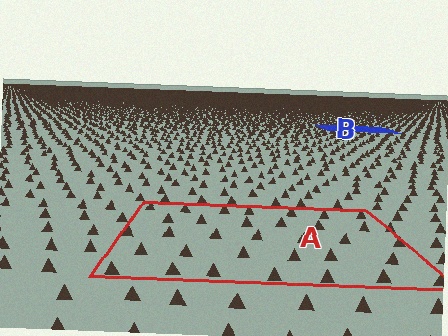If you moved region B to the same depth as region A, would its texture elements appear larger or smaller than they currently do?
They would appear larger. At a closer depth, the same texture elements are projected at a bigger on-screen size.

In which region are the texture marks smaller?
The texture marks are smaller in region B, because it is farther away.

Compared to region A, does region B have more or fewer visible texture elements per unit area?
Region B has more texture elements per unit area — they are packed more densely because it is farther away.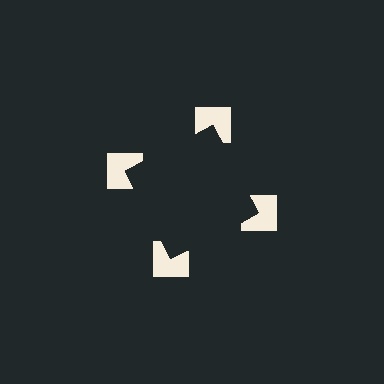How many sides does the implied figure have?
4 sides.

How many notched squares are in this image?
There are 4 — one at each vertex of the illusory square.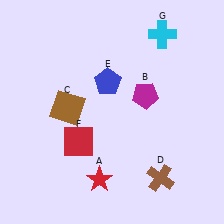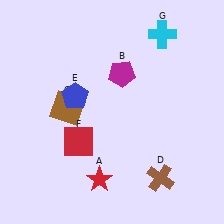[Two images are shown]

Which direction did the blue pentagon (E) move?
The blue pentagon (E) moved left.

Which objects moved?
The objects that moved are: the magenta pentagon (B), the blue pentagon (E).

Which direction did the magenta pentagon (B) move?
The magenta pentagon (B) moved left.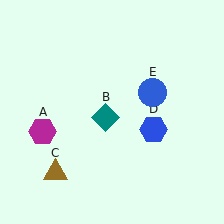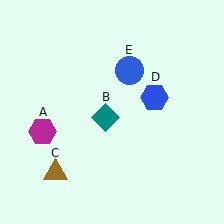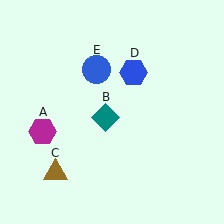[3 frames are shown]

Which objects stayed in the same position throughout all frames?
Magenta hexagon (object A) and teal diamond (object B) and brown triangle (object C) remained stationary.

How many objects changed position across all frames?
2 objects changed position: blue hexagon (object D), blue circle (object E).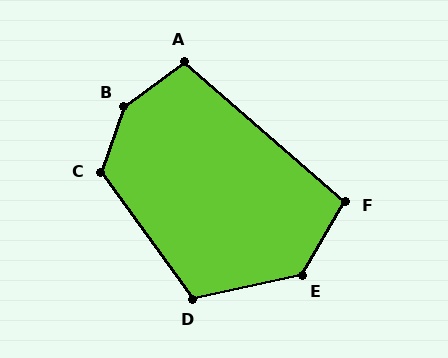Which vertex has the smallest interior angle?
F, at approximately 100 degrees.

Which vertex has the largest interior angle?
B, at approximately 146 degrees.